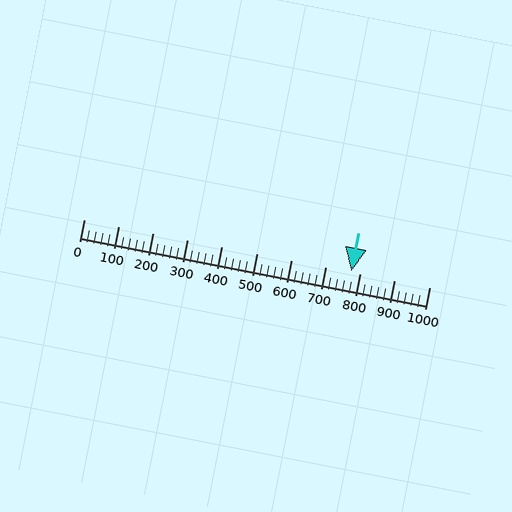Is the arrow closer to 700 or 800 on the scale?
The arrow is closer to 800.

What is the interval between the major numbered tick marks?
The major tick marks are spaced 100 units apart.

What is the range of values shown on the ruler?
The ruler shows values from 0 to 1000.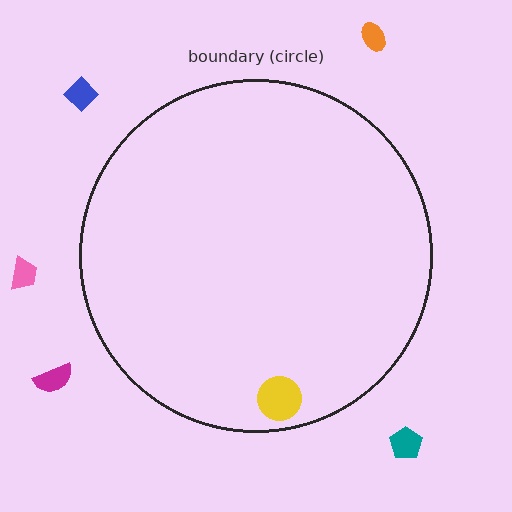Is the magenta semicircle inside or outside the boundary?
Outside.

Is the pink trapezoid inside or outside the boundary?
Outside.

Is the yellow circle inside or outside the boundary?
Inside.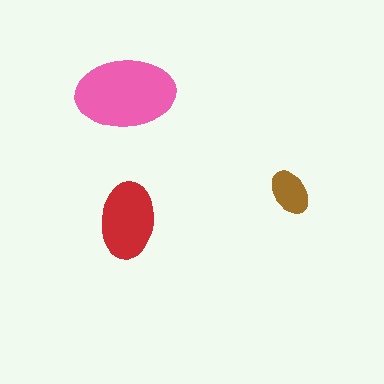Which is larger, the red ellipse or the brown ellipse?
The red one.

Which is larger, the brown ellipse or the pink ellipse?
The pink one.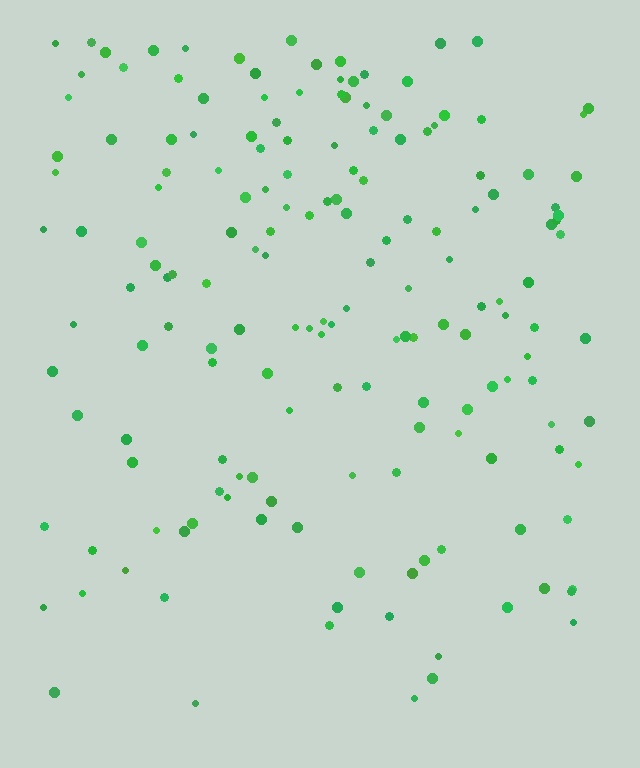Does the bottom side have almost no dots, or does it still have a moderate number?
Still a moderate number, just noticeably fewer than the top.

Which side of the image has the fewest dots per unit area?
The bottom.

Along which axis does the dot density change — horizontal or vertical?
Vertical.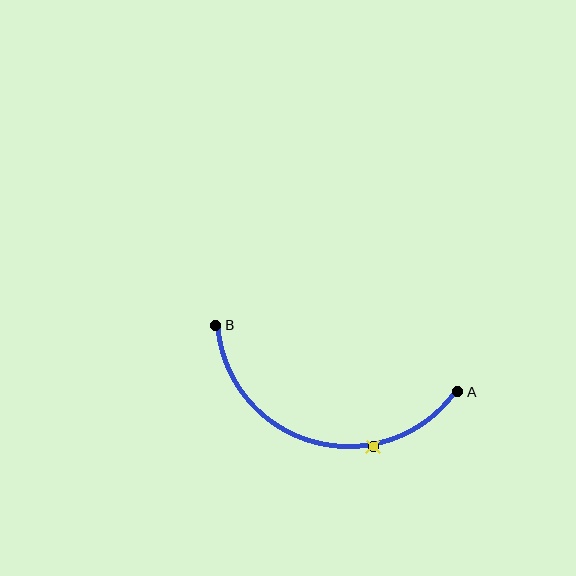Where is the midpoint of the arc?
The arc midpoint is the point on the curve farthest from the straight line joining A and B. It sits below that line.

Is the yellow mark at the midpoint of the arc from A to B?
No. The yellow mark lies on the arc but is closer to endpoint A. The arc midpoint would be at the point on the curve equidistant along the arc from both A and B.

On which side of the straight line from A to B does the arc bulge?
The arc bulges below the straight line connecting A and B.